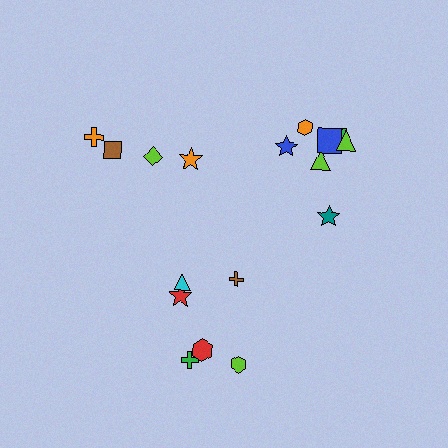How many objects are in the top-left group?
There are 4 objects.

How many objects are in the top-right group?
There are 7 objects.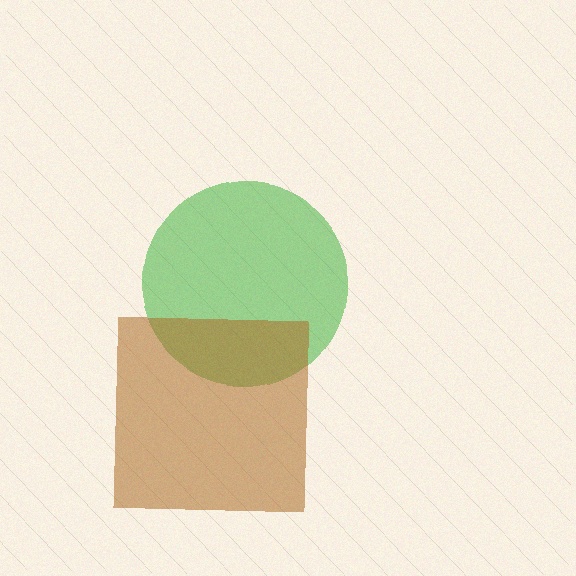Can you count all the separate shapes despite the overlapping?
Yes, there are 2 separate shapes.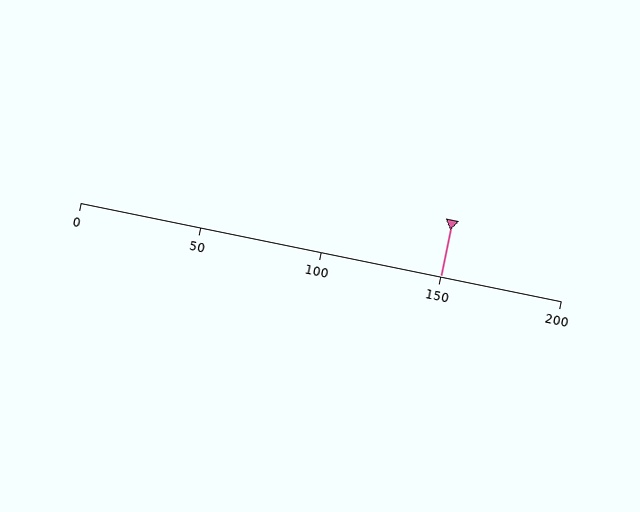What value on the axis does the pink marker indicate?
The marker indicates approximately 150.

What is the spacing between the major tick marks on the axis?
The major ticks are spaced 50 apart.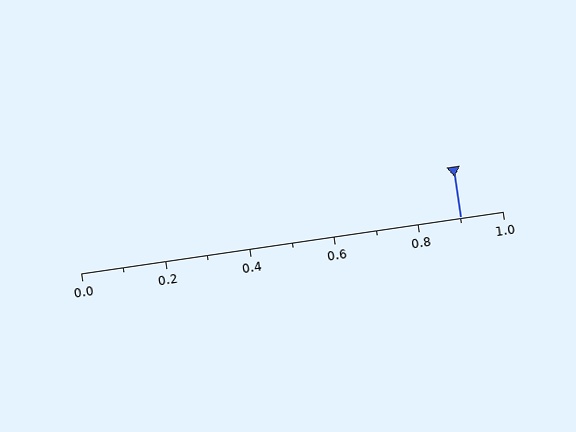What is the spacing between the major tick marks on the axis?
The major ticks are spaced 0.2 apart.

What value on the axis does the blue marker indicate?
The marker indicates approximately 0.9.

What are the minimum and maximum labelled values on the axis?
The axis runs from 0.0 to 1.0.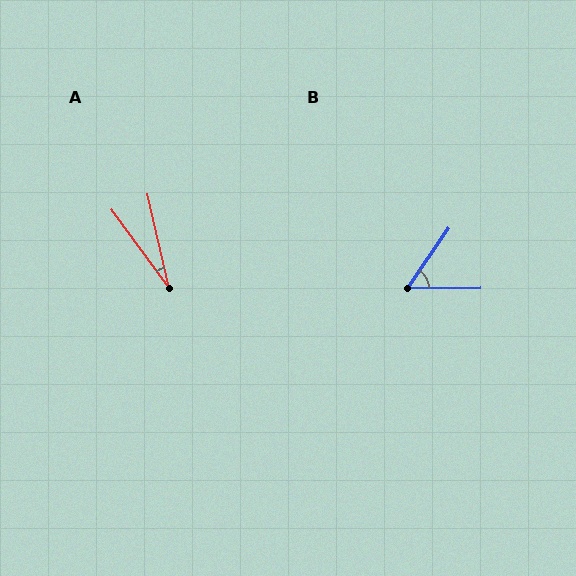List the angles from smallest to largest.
A (24°), B (55°).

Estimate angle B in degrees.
Approximately 55 degrees.